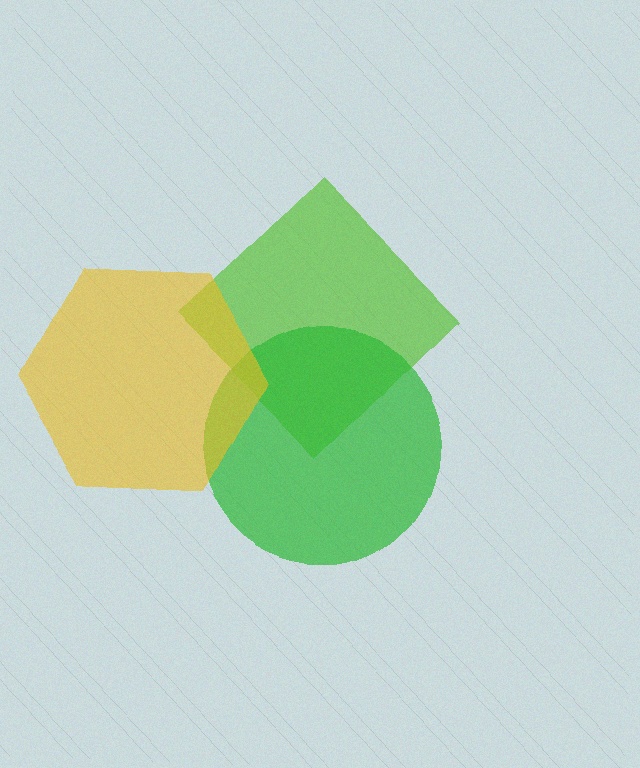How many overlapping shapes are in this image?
There are 3 overlapping shapes in the image.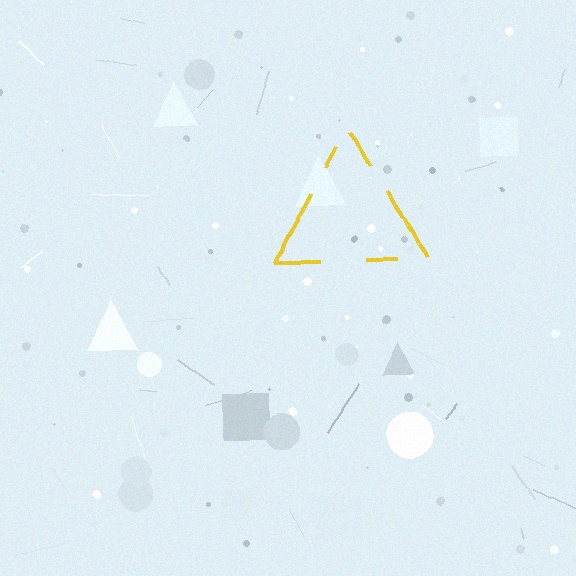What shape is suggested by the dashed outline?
The dashed outline suggests a triangle.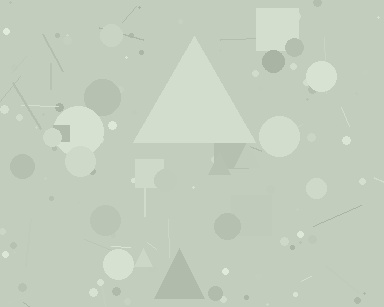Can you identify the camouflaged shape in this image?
The camouflaged shape is a triangle.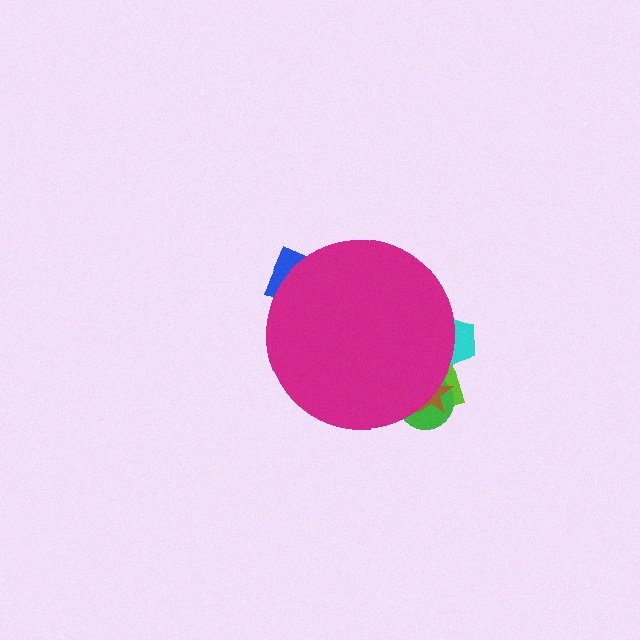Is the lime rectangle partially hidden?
Yes, the lime rectangle is partially hidden behind the magenta circle.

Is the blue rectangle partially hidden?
Yes, the blue rectangle is partially hidden behind the magenta circle.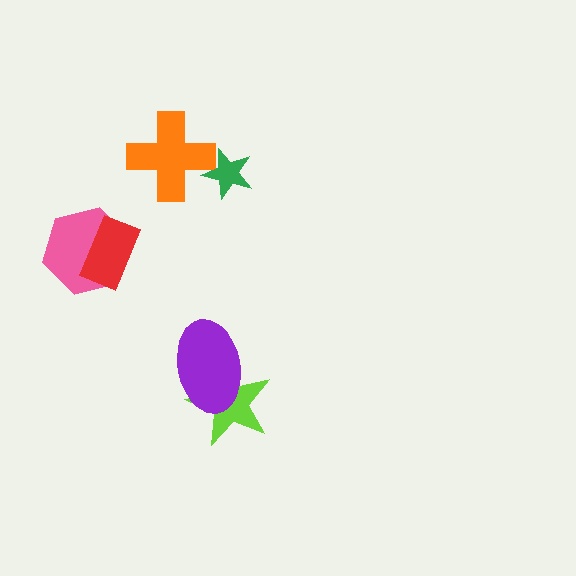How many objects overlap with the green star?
1 object overlaps with the green star.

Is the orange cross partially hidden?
Yes, it is partially covered by another shape.